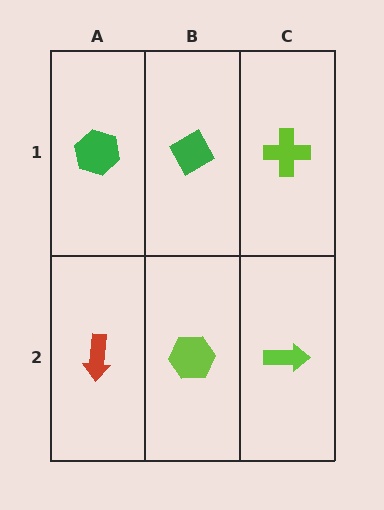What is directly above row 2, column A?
A green hexagon.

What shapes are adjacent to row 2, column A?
A green hexagon (row 1, column A), a lime hexagon (row 2, column B).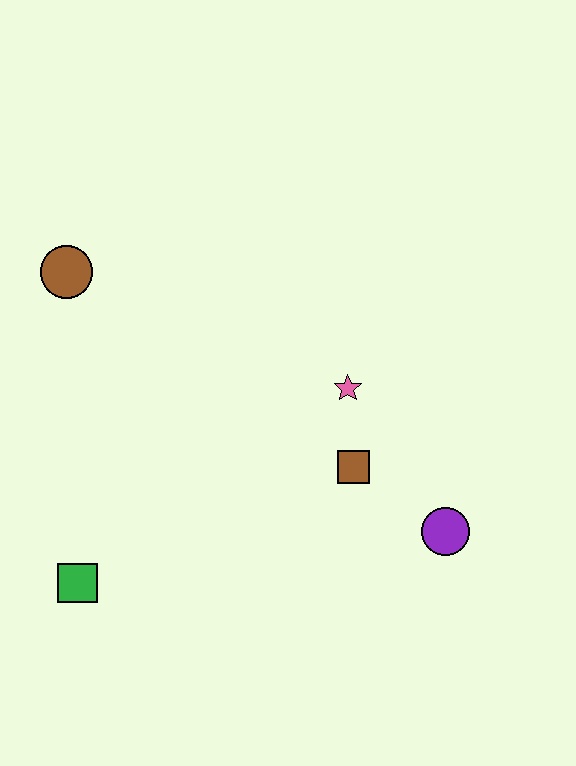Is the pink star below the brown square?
No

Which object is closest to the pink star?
The brown square is closest to the pink star.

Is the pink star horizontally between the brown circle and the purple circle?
Yes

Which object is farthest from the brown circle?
The purple circle is farthest from the brown circle.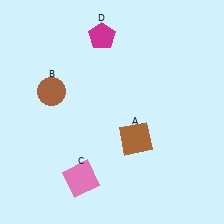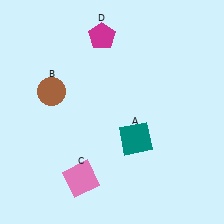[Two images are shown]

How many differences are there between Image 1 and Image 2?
There is 1 difference between the two images.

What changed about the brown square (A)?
In Image 1, A is brown. In Image 2, it changed to teal.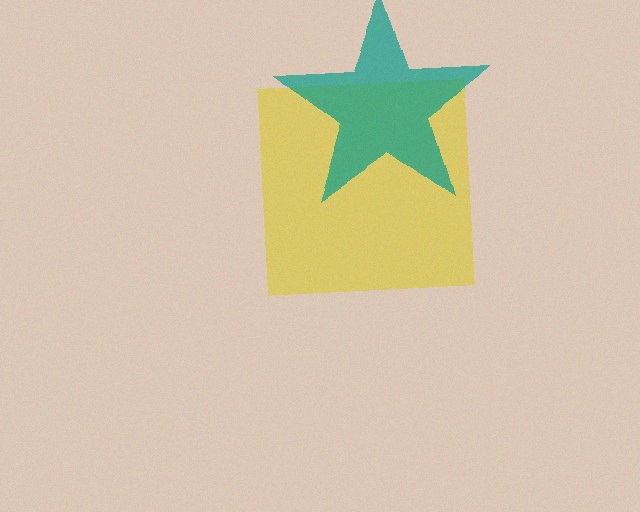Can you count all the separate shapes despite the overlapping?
Yes, there are 2 separate shapes.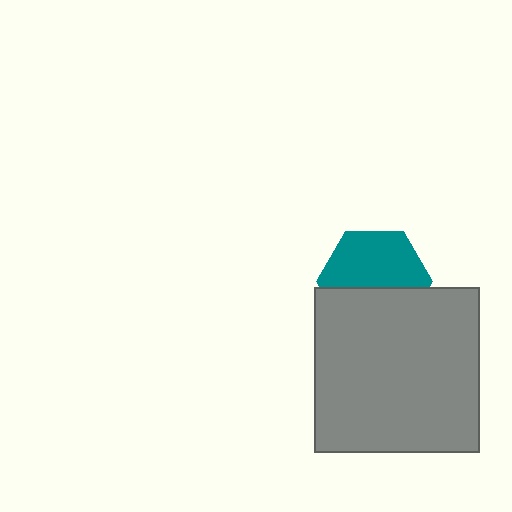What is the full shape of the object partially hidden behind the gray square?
The partially hidden object is a teal hexagon.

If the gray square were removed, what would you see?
You would see the complete teal hexagon.